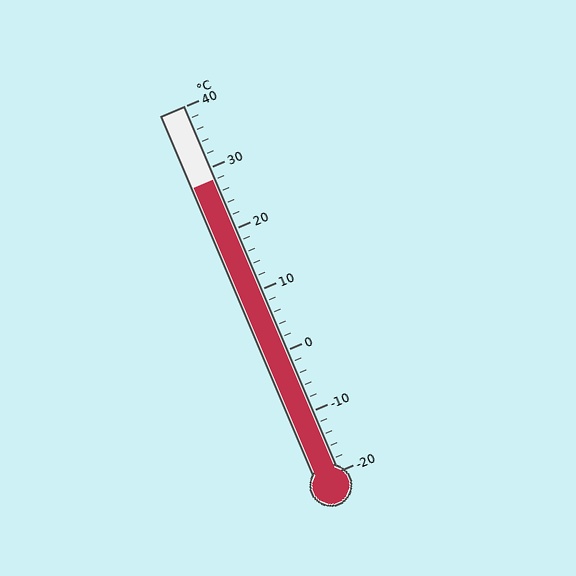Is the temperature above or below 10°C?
The temperature is above 10°C.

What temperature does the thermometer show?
The thermometer shows approximately 28°C.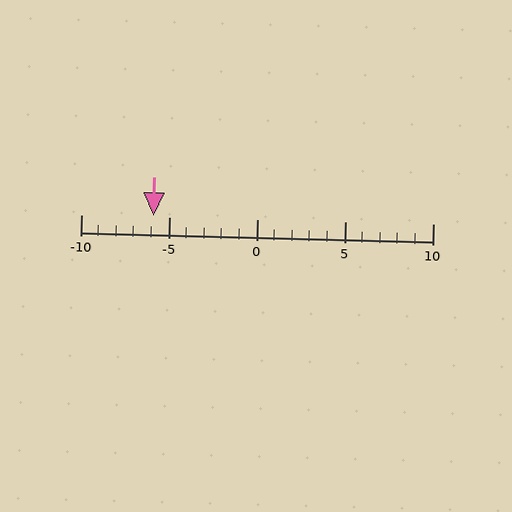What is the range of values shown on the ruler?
The ruler shows values from -10 to 10.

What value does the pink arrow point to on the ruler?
The pink arrow points to approximately -6.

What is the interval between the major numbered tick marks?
The major tick marks are spaced 5 units apart.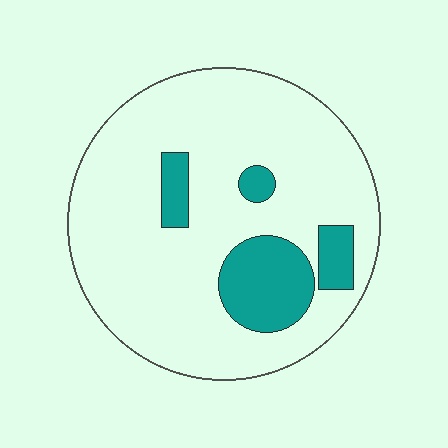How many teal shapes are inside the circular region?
4.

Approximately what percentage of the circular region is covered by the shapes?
Approximately 15%.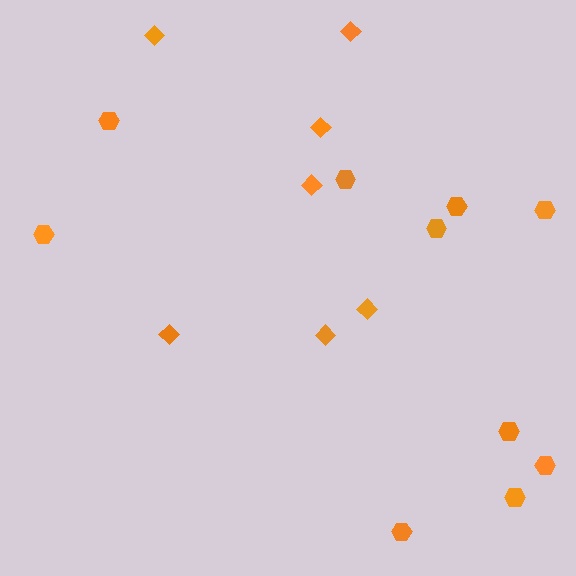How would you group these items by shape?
There are 2 groups: one group of diamonds (7) and one group of hexagons (10).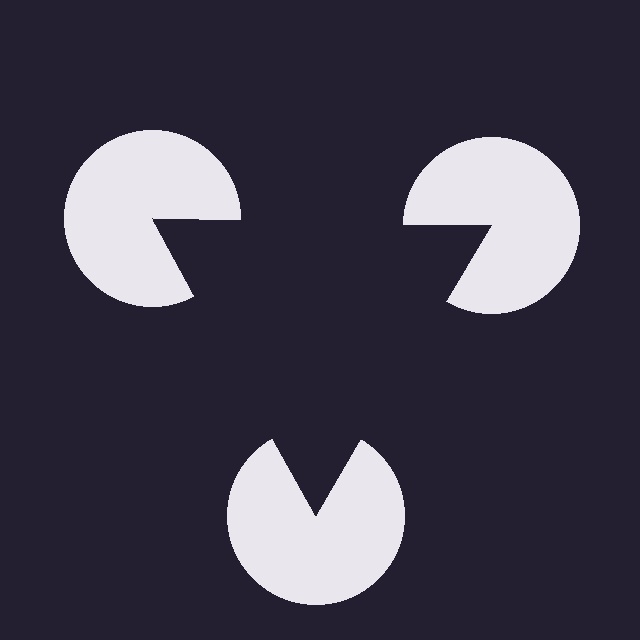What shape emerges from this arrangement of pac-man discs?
An illusory triangle — its edges are inferred from the aligned wedge cuts in the pac-man discs, not physically drawn.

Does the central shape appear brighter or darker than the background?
It typically appears slightly darker than the background, even though no actual brightness change is drawn.